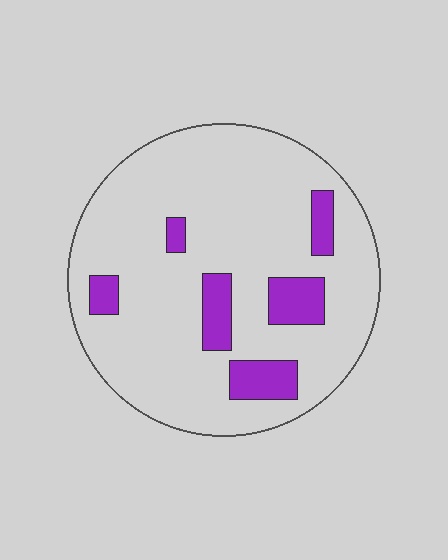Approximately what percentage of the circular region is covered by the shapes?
Approximately 15%.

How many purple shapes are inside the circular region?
6.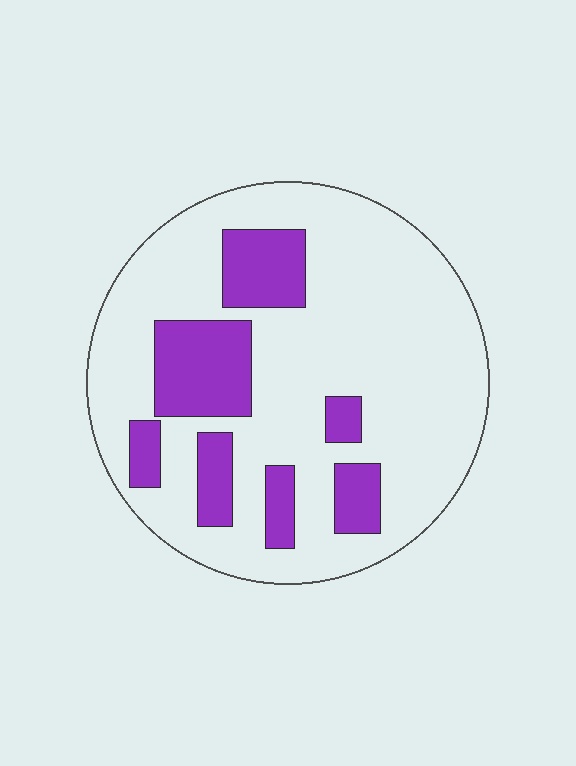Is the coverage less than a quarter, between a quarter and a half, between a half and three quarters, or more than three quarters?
Less than a quarter.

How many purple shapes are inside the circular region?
7.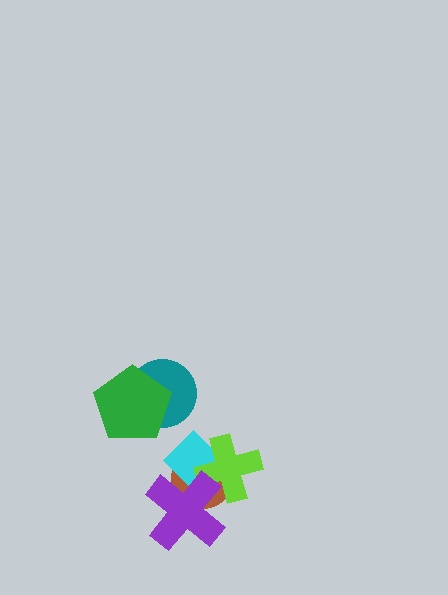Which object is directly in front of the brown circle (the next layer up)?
The cyan diamond is directly in front of the brown circle.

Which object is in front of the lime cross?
The purple cross is in front of the lime cross.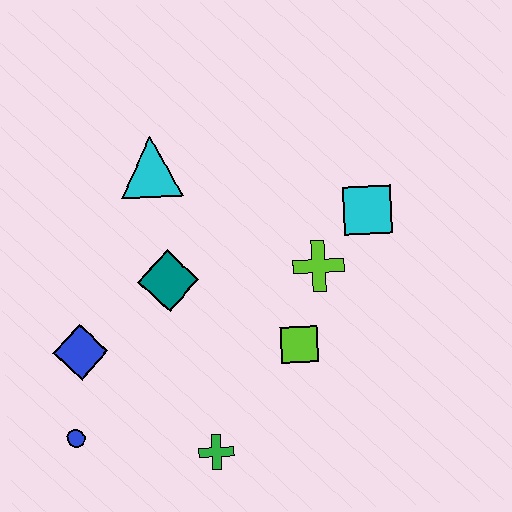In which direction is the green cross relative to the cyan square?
The green cross is below the cyan square.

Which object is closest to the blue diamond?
The blue circle is closest to the blue diamond.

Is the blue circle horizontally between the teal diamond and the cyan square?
No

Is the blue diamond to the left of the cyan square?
Yes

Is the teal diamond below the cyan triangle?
Yes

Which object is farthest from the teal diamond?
The cyan square is farthest from the teal diamond.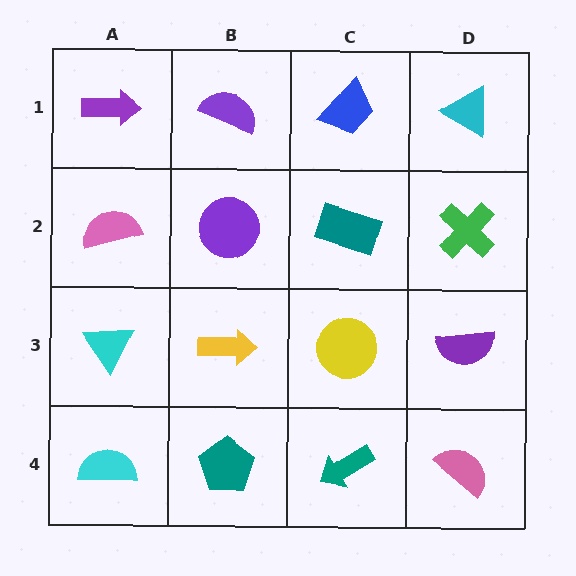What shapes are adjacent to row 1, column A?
A pink semicircle (row 2, column A), a purple semicircle (row 1, column B).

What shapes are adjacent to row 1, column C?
A teal rectangle (row 2, column C), a purple semicircle (row 1, column B), a cyan triangle (row 1, column D).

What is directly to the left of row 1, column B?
A purple arrow.